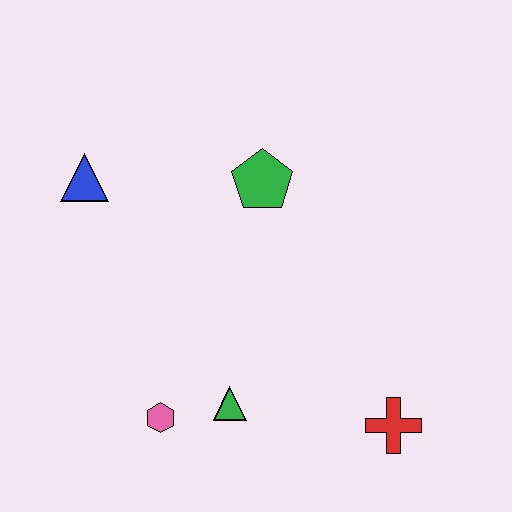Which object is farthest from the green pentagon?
The red cross is farthest from the green pentagon.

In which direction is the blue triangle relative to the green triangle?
The blue triangle is above the green triangle.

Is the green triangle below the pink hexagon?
No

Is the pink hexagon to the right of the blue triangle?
Yes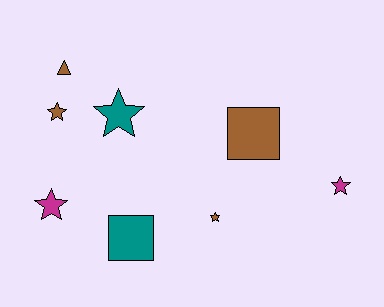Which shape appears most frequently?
Star, with 5 objects.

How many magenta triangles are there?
There are no magenta triangles.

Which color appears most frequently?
Brown, with 4 objects.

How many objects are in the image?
There are 8 objects.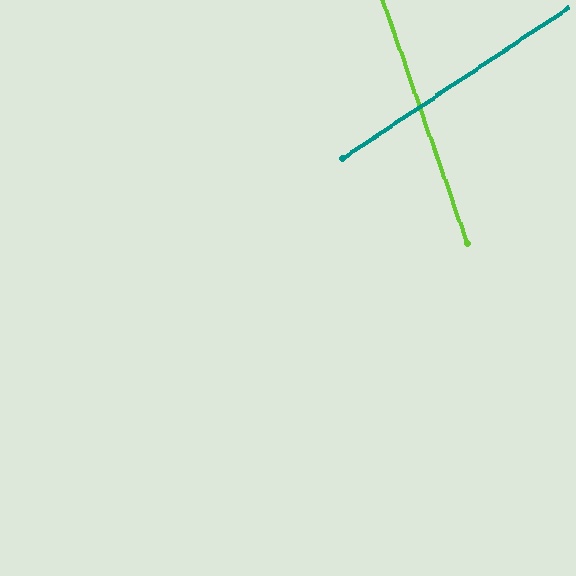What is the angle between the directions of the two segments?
Approximately 75 degrees.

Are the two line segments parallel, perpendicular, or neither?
Neither parallel nor perpendicular — they differ by about 75°.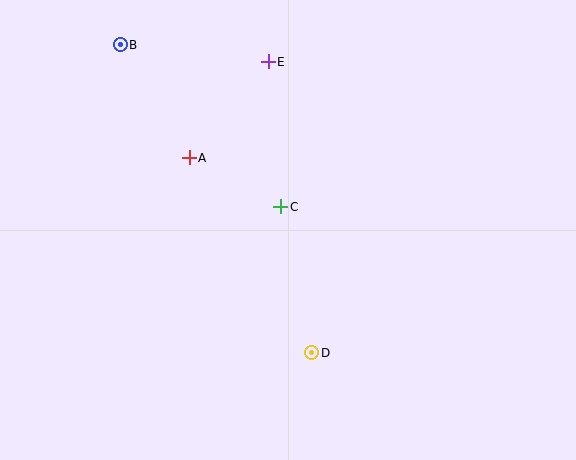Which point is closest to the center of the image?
Point C at (281, 207) is closest to the center.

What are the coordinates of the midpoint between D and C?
The midpoint between D and C is at (296, 280).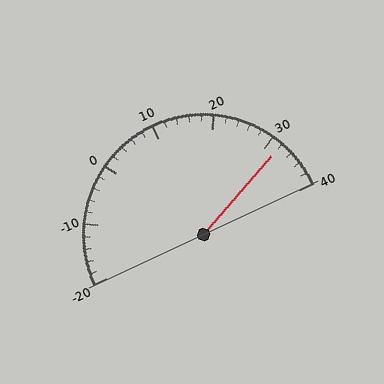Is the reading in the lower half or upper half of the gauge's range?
The reading is in the upper half of the range (-20 to 40).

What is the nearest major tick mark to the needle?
The nearest major tick mark is 30.